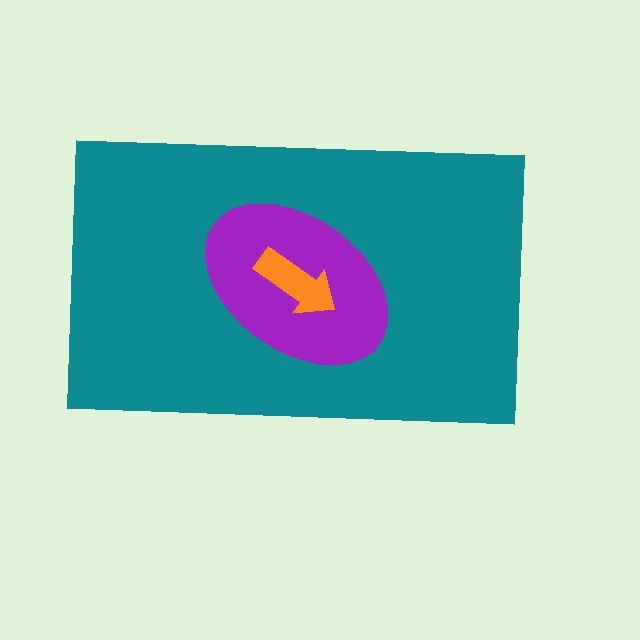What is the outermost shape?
The teal rectangle.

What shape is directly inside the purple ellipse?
The orange arrow.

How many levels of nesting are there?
3.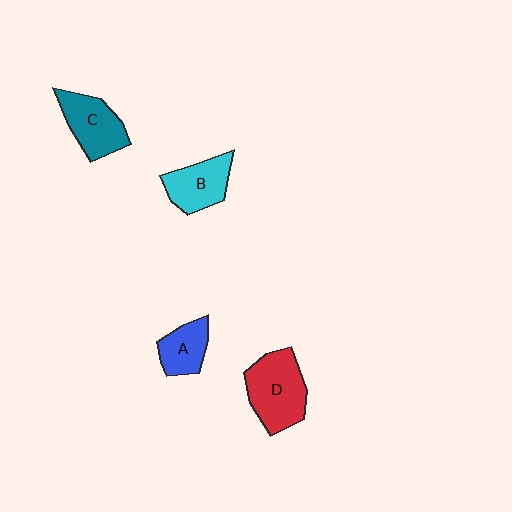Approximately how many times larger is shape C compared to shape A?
Approximately 1.4 times.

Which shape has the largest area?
Shape D (red).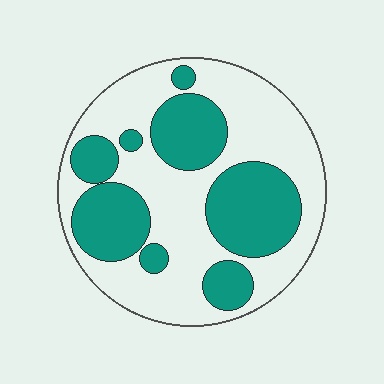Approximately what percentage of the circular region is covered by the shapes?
Approximately 40%.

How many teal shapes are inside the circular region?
8.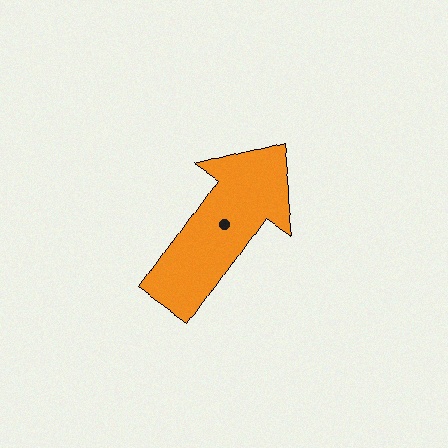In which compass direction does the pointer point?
Northeast.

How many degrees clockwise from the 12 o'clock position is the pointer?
Approximately 35 degrees.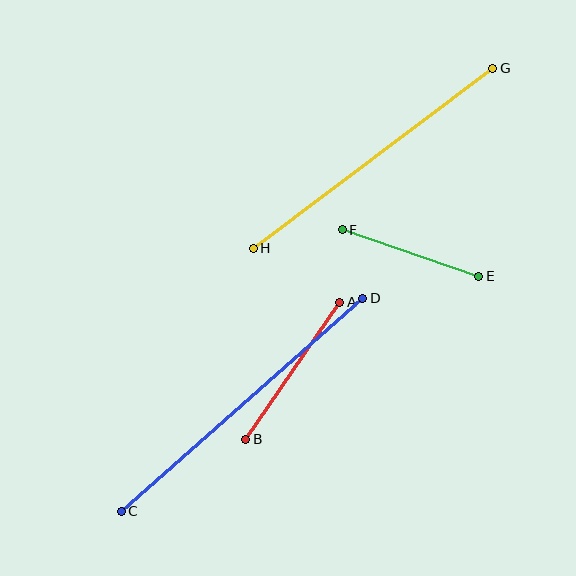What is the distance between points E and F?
The distance is approximately 144 pixels.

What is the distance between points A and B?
The distance is approximately 166 pixels.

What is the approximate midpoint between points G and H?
The midpoint is at approximately (373, 158) pixels.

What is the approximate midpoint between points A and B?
The midpoint is at approximately (293, 371) pixels.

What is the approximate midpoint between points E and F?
The midpoint is at approximately (411, 253) pixels.